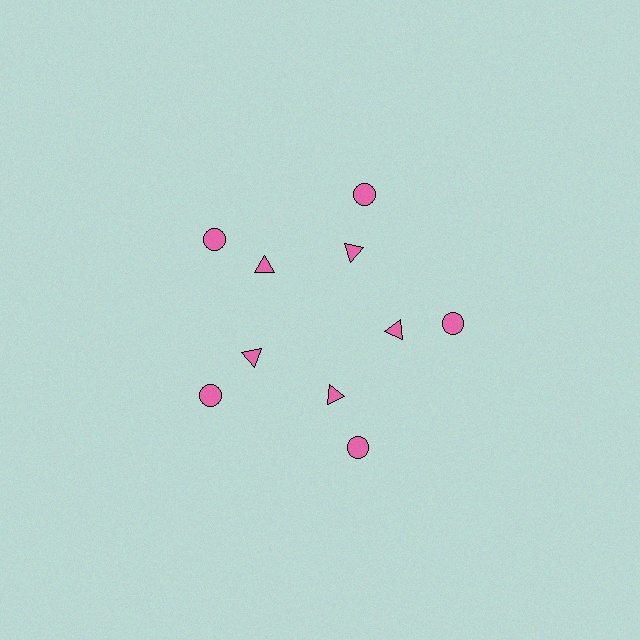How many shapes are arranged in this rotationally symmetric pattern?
There are 10 shapes, arranged in 5 groups of 2.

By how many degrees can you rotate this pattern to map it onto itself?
The pattern maps onto itself every 72 degrees of rotation.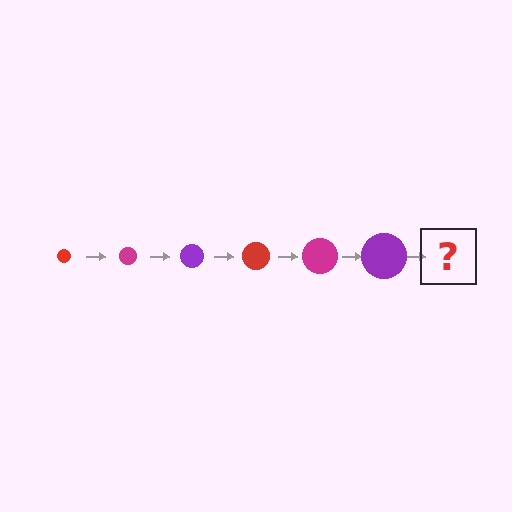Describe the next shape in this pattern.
It should be a red circle, larger than the previous one.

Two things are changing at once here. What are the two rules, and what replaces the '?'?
The two rules are that the circle grows larger each step and the color cycles through red, magenta, and purple. The '?' should be a red circle, larger than the previous one.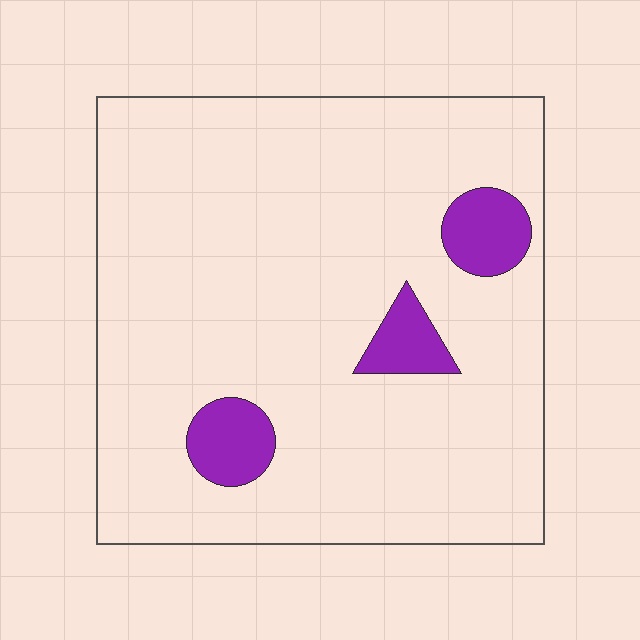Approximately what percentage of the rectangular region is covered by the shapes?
Approximately 10%.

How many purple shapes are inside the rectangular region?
3.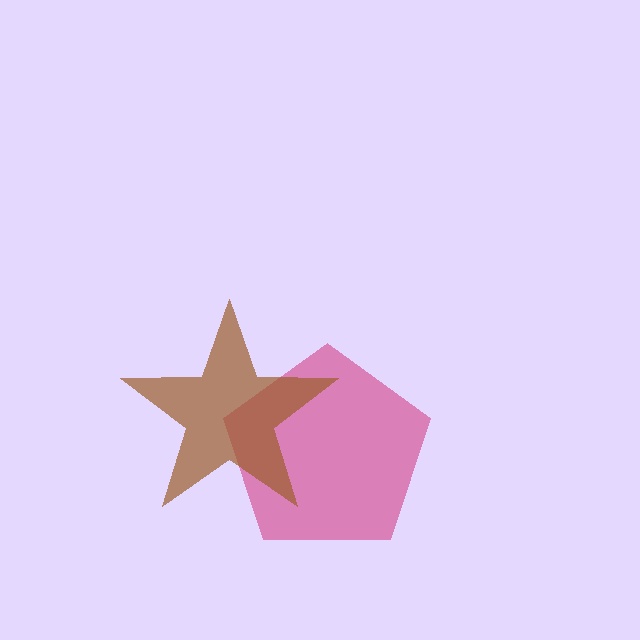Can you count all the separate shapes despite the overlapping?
Yes, there are 2 separate shapes.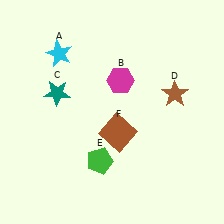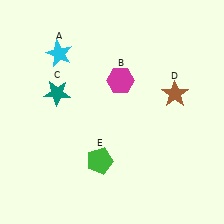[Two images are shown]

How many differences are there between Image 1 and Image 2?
There is 1 difference between the two images.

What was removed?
The brown square (F) was removed in Image 2.